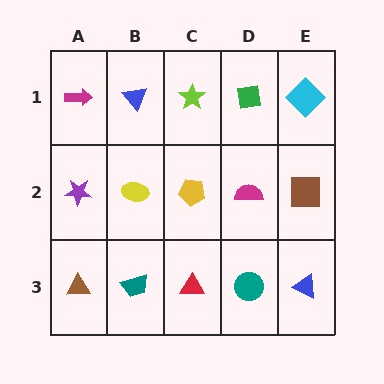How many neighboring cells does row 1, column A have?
2.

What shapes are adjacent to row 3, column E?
A brown square (row 2, column E), a teal circle (row 3, column D).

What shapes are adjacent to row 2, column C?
A lime star (row 1, column C), a red triangle (row 3, column C), a yellow ellipse (row 2, column B), a magenta semicircle (row 2, column D).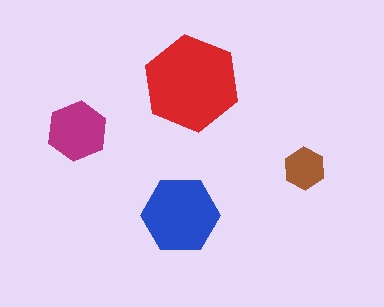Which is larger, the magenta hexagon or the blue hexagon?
The blue one.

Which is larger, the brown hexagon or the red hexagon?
The red one.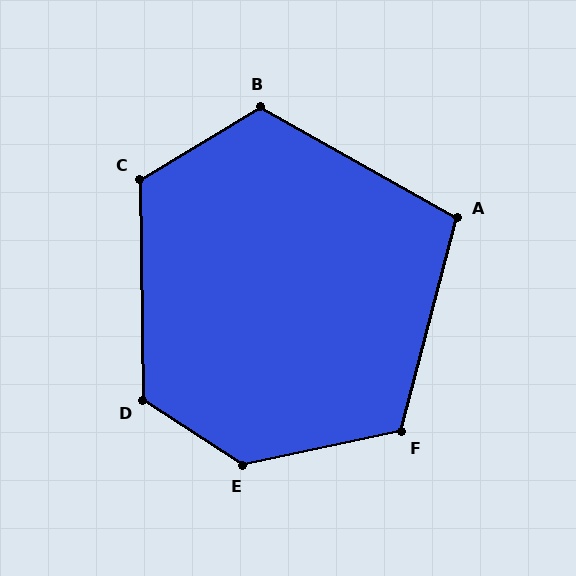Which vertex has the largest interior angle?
E, at approximately 135 degrees.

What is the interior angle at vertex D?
Approximately 124 degrees (obtuse).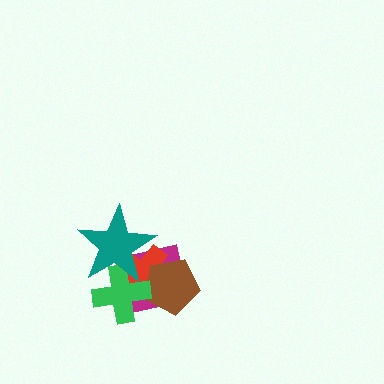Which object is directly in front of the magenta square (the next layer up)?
The red cross is directly in front of the magenta square.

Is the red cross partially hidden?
Yes, it is partially covered by another shape.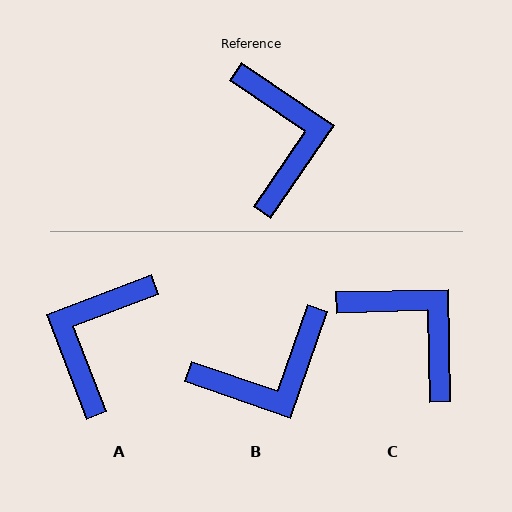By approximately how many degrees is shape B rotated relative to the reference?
Approximately 75 degrees clockwise.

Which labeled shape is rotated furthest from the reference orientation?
A, about 145 degrees away.